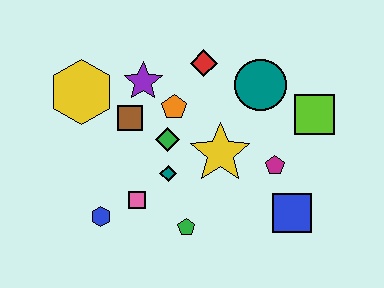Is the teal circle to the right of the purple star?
Yes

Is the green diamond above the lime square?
No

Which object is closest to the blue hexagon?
The pink square is closest to the blue hexagon.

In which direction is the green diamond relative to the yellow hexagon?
The green diamond is to the right of the yellow hexagon.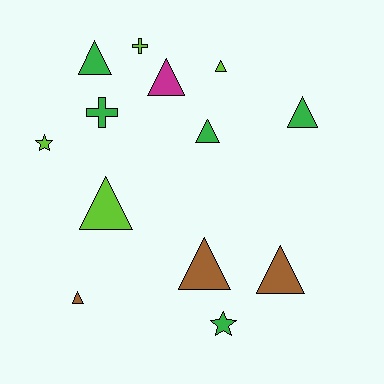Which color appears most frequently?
Green, with 5 objects.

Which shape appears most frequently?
Triangle, with 9 objects.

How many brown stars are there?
There are no brown stars.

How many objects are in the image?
There are 13 objects.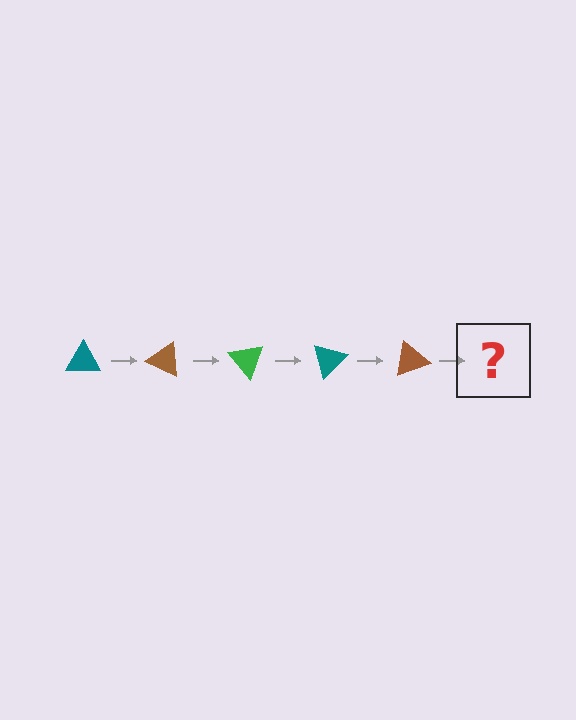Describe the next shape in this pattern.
It should be a green triangle, rotated 125 degrees from the start.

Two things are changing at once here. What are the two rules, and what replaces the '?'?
The two rules are that it rotates 25 degrees each step and the color cycles through teal, brown, and green. The '?' should be a green triangle, rotated 125 degrees from the start.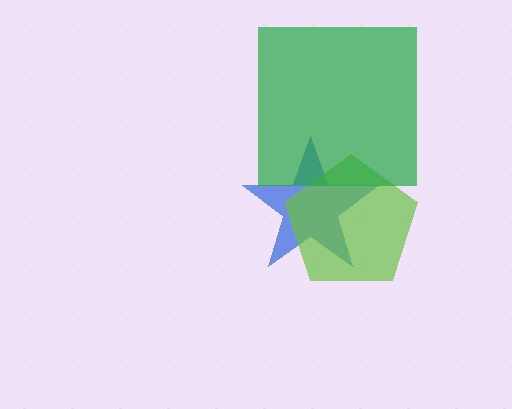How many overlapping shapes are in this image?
There are 3 overlapping shapes in the image.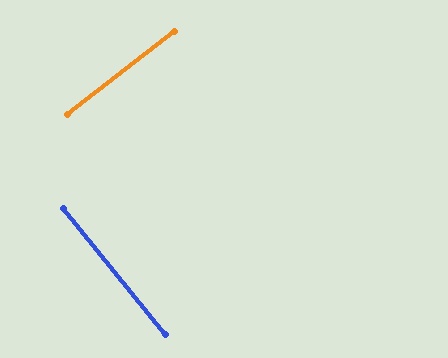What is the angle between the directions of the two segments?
Approximately 89 degrees.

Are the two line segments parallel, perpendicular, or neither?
Perpendicular — they meet at approximately 89°.